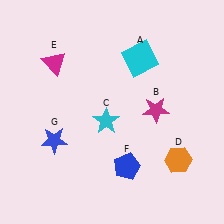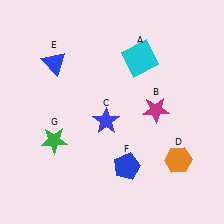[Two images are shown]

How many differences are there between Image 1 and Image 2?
There are 3 differences between the two images.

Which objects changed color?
C changed from cyan to blue. E changed from magenta to blue. G changed from blue to green.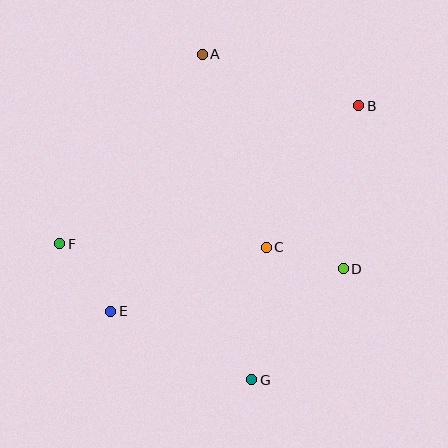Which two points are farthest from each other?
Points B and F are farthest from each other.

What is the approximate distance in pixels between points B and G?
The distance between B and G is approximately 294 pixels.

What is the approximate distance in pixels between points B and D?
The distance between B and D is approximately 163 pixels.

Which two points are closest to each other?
Points C and D are closest to each other.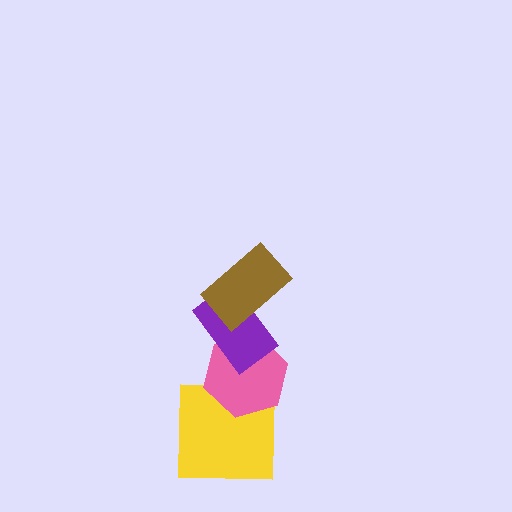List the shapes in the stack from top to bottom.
From top to bottom: the brown rectangle, the purple rectangle, the pink hexagon, the yellow square.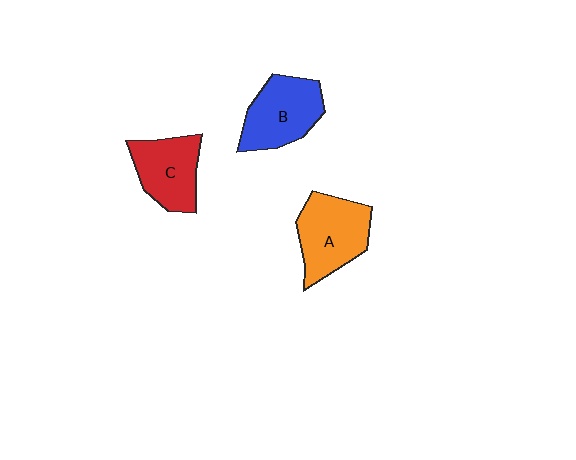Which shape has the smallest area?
Shape C (red).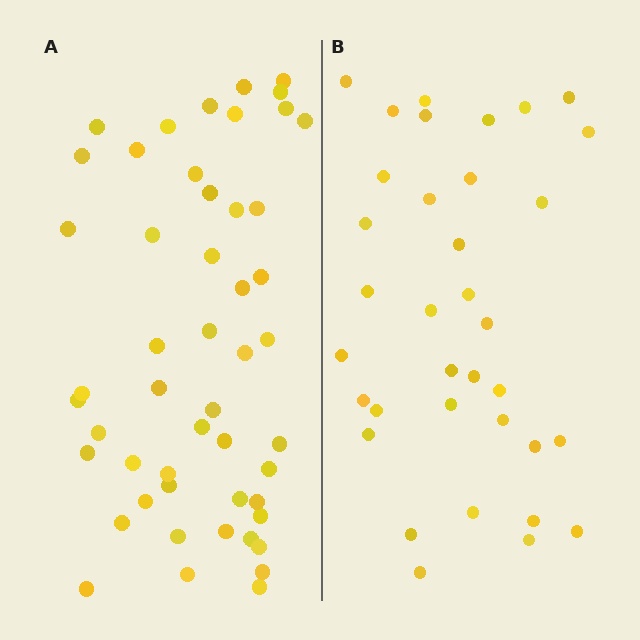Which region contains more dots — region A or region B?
Region A (the left region) has more dots.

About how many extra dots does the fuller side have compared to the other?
Region A has approximately 15 more dots than region B.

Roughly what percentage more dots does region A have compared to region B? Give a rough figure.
About 45% more.